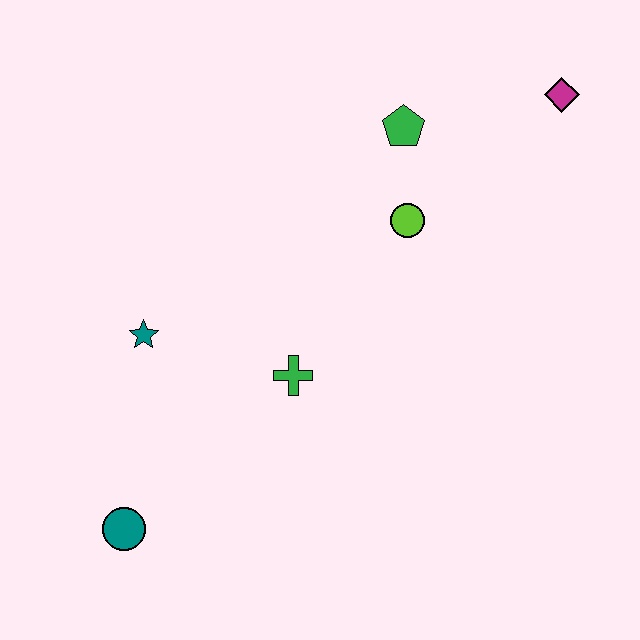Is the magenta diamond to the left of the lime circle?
No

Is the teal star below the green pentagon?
Yes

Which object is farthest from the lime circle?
The teal circle is farthest from the lime circle.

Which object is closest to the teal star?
The green cross is closest to the teal star.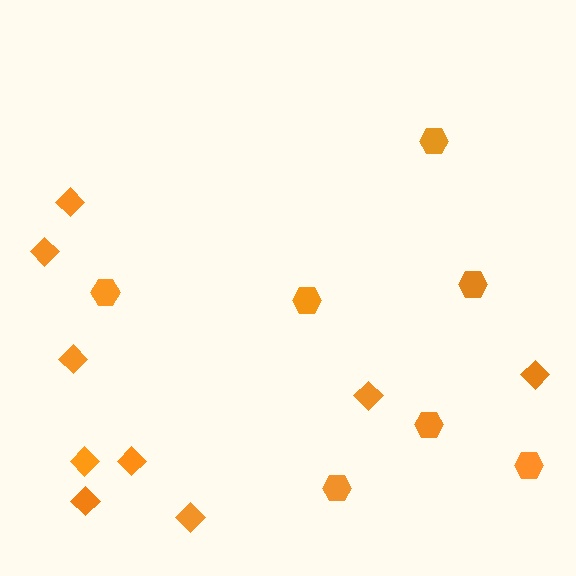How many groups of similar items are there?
There are 2 groups: one group of hexagons (7) and one group of diamonds (9).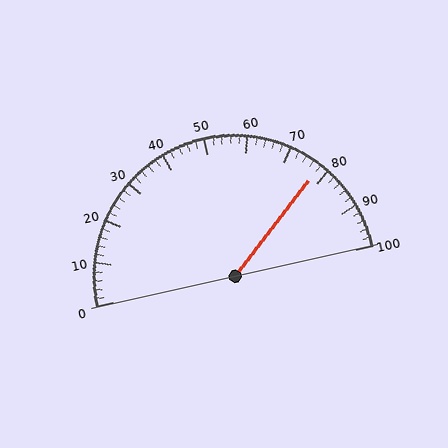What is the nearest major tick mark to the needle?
The nearest major tick mark is 80.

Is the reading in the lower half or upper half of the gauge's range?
The reading is in the upper half of the range (0 to 100).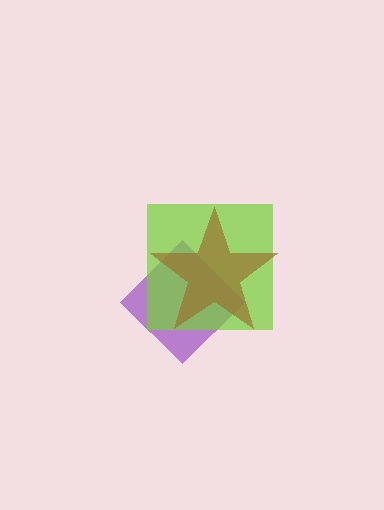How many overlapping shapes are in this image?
There are 3 overlapping shapes in the image.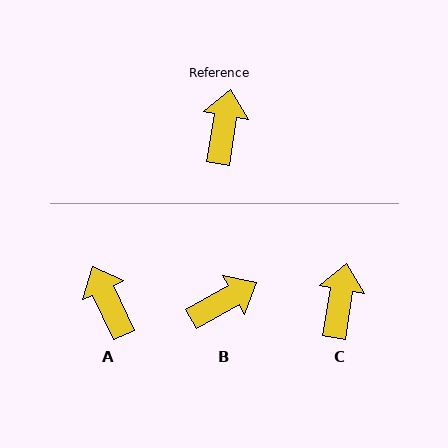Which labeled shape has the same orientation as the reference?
C.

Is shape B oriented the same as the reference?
No, it is off by about 51 degrees.